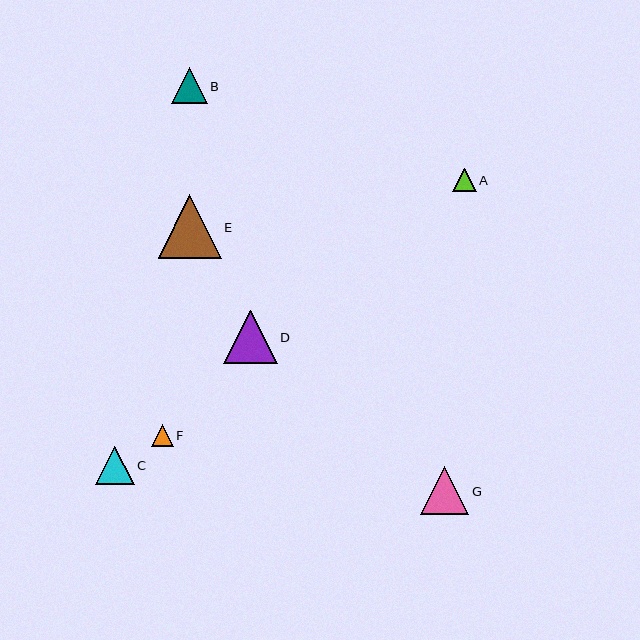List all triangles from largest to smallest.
From largest to smallest: E, D, G, C, B, A, F.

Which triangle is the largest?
Triangle E is the largest with a size of approximately 63 pixels.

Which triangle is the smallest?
Triangle F is the smallest with a size of approximately 21 pixels.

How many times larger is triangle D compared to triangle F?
Triangle D is approximately 2.5 times the size of triangle F.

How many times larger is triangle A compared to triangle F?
Triangle A is approximately 1.1 times the size of triangle F.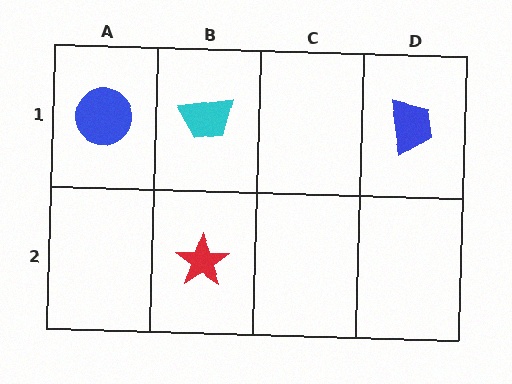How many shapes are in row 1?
3 shapes.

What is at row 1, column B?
A cyan trapezoid.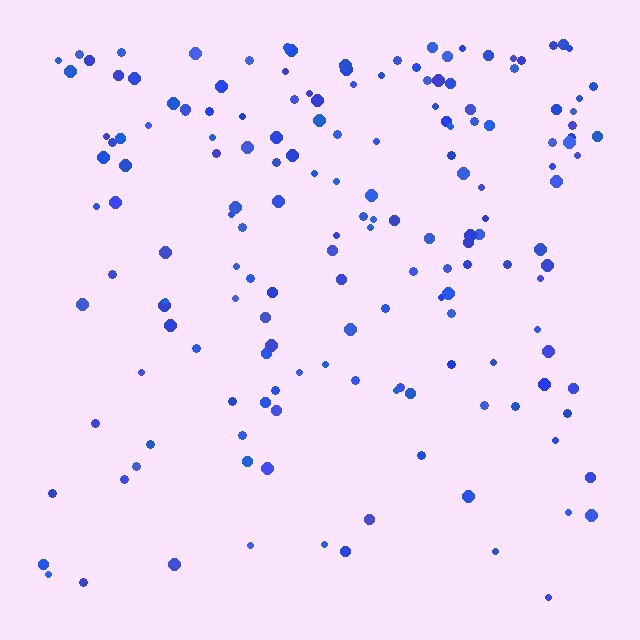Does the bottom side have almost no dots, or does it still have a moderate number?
Still a moderate number, just noticeably fewer than the top.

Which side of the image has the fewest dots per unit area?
The bottom.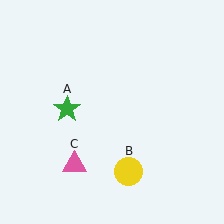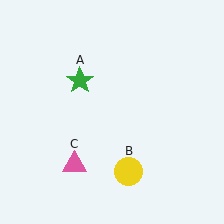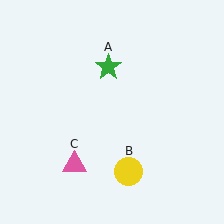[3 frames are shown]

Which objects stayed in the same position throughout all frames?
Yellow circle (object B) and pink triangle (object C) remained stationary.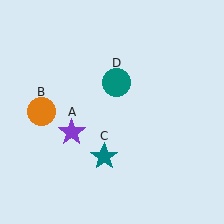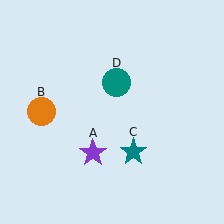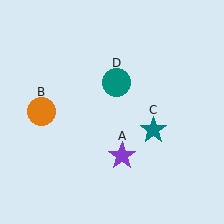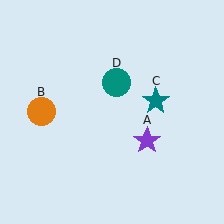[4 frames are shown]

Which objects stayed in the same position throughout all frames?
Orange circle (object B) and teal circle (object D) remained stationary.